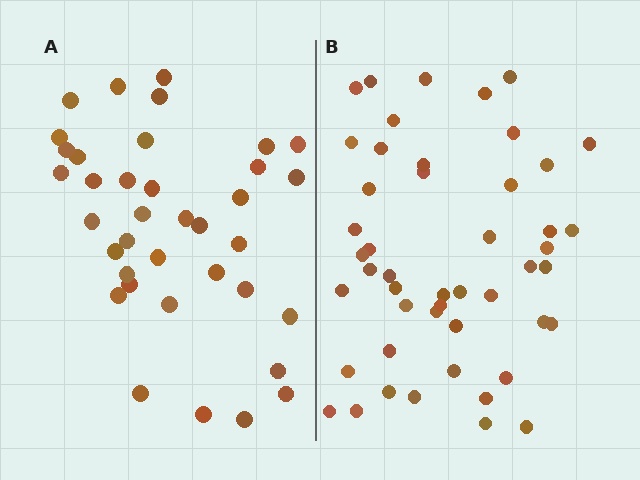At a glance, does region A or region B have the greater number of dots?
Region B (the right region) has more dots.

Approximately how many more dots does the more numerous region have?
Region B has roughly 12 or so more dots than region A.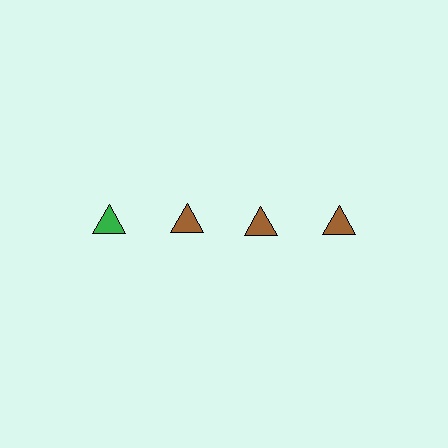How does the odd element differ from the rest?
It has a different color: green instead of brown.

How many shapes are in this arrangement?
There are 4 shapes arranged in a grid pattern.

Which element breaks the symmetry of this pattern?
The green triangle in the top row, leftmost column breaks the symmetry. All other shapes are brown triangles.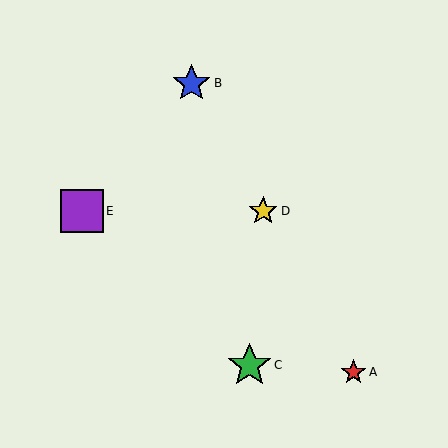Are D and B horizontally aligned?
No, D is at y≈211 and B is at y≈83.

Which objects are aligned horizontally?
Objects D, E are aligned horizontally.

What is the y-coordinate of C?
Object C is at y≈365.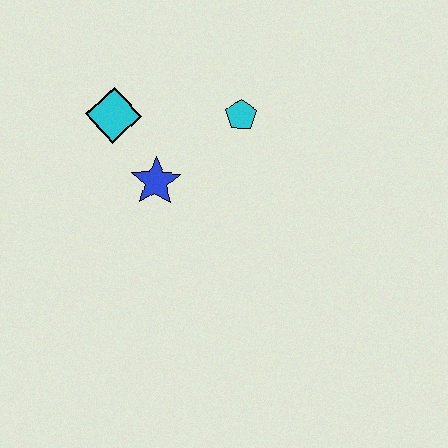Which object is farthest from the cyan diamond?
The cyan pentagon is farthest from the cyan diamond.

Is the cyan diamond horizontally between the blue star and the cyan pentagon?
No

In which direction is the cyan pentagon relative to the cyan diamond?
The cyan pentagon is to the right of the cyan diamond.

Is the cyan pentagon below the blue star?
No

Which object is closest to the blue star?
The cyan diamond is closest to the blue star.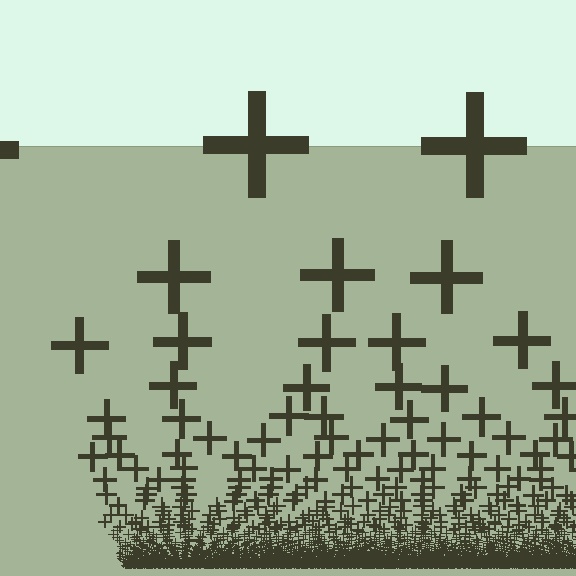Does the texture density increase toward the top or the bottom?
Density increases toward the bottom.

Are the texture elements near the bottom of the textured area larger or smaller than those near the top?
Smaller. The gradient is inverted — elements near the bottom are smaller and denser.